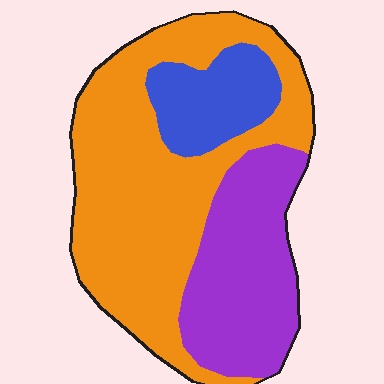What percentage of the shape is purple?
Purple takes up about one third (1/3) of the shape.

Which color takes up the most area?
Orange, at roughly 55%.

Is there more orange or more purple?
Orange.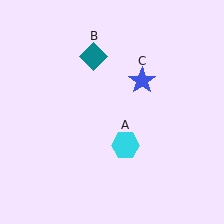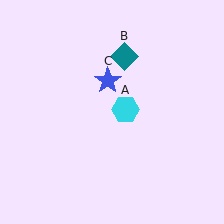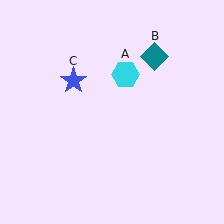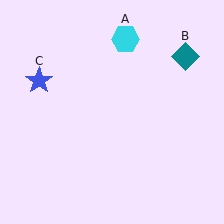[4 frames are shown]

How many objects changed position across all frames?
3 objects changed position: cyan hexagon (object A), teal diamond (object B), blue star (object C).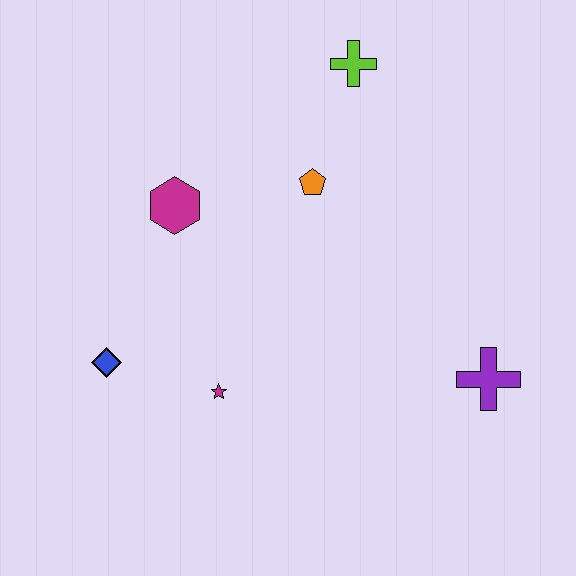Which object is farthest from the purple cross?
The blue diamond is farthest from the purple cross.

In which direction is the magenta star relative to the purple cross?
The magenta star is to the left of the purple cross.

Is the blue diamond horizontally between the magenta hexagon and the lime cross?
No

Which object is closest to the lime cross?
The orange pentagon is closest to the lime cross.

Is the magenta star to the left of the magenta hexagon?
No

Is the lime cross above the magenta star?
Yes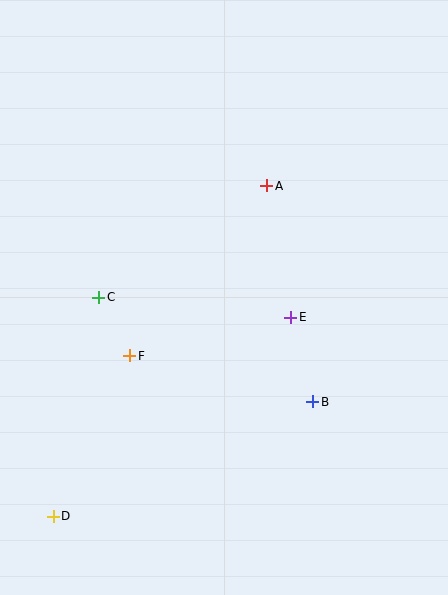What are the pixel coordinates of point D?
Point D is at (53, 516).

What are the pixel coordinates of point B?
Point B is at (313, 402).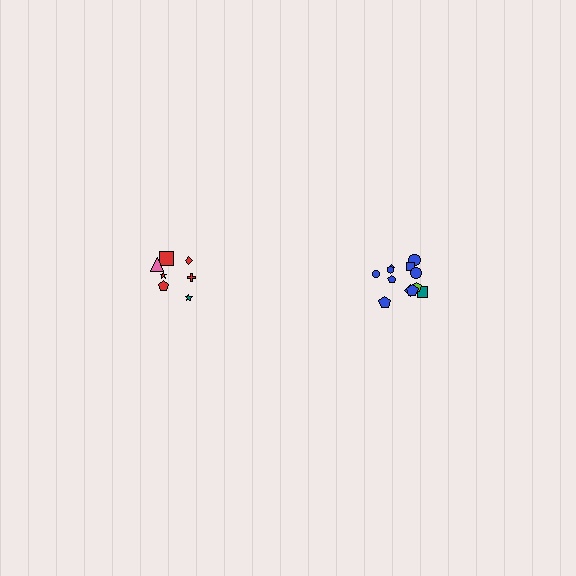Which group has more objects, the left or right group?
The right group.